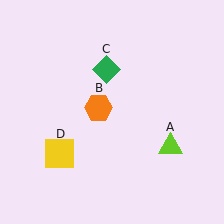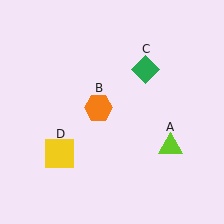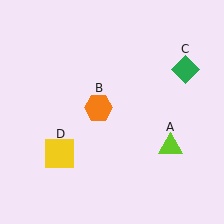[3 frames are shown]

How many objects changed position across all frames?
1 object changed position: green diamond (object C).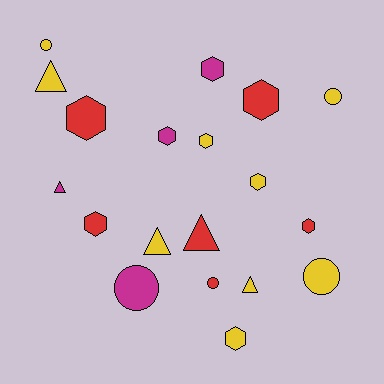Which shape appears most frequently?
Hexagon, with 9 objects.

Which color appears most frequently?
Yellow, with 9 objects.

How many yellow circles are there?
There are 3 yellow circles.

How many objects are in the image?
There are 19 objects.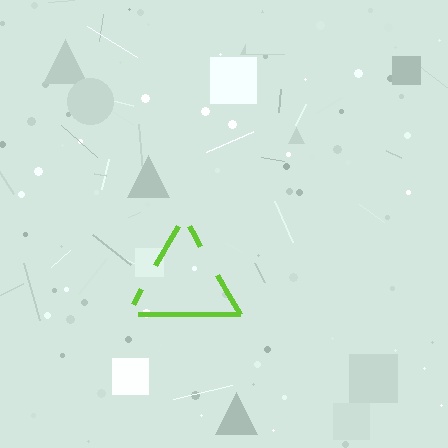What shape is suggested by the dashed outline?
The dashed outline suggests a triangle.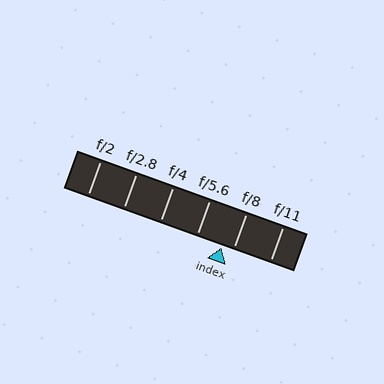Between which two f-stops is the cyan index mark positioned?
The index mark is between f/5.6 and f/8.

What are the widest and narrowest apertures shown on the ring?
The widest aperture shown is f/2 and the narrowest is f/11.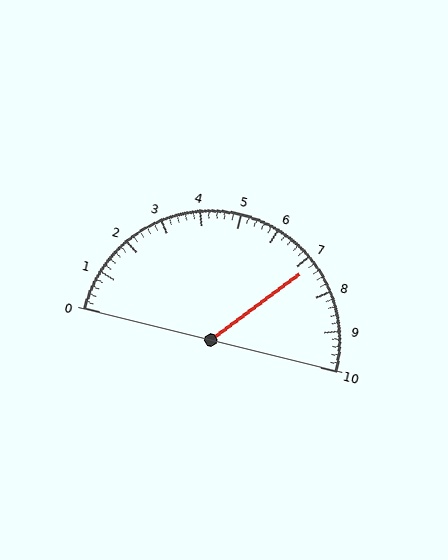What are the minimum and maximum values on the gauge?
The gauge ranges from 0 to 10.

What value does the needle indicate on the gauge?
The needle indicates approximately 7.2.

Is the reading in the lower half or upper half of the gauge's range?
The reading is in the upper half of the range (0 to 10).